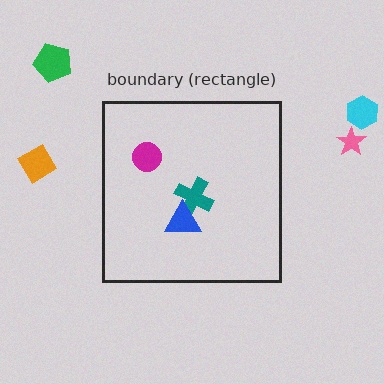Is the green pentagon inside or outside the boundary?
Outside.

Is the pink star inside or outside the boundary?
Outside.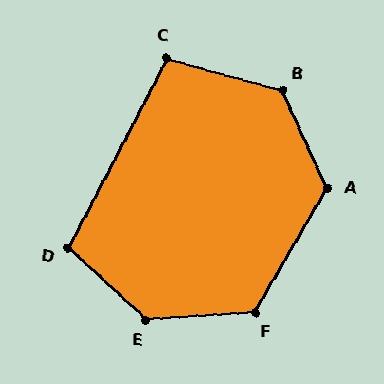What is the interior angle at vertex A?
Approximately 125 degrees (obtuse).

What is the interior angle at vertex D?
Approximately 105 degrees (obtuse).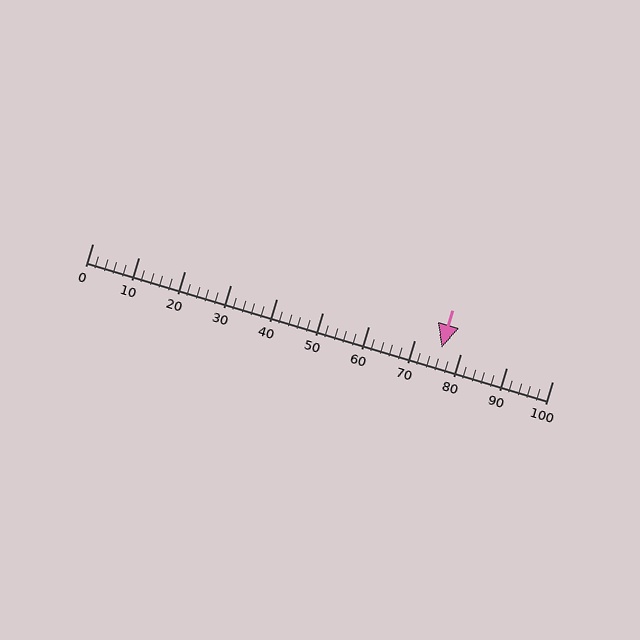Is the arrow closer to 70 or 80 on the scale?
The arrow is closer to 80.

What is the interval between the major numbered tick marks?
The major tick marks are spaced 10 units apart.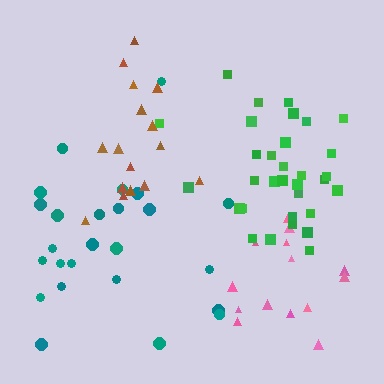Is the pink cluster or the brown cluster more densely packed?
Pink.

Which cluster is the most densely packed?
Green.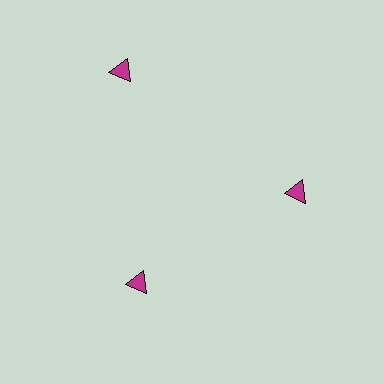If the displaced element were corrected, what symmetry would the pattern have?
It would have 3-fold rotational symmetry — the pattern would map onto itself every 120 degrees.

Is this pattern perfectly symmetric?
No. The 3 magenta triangles are arranged in a ring, but one element near the 11 o'clock position is pushed outward from the center, breaking the 3-fold rotational symmetry.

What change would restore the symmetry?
The symmetry would be restored by moving it inward, back onto the ring so that all 3 triangles sit at equal angles and equal distance from the center.